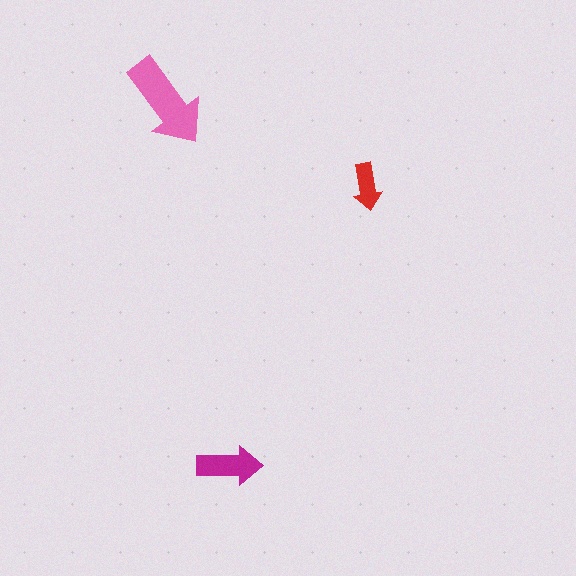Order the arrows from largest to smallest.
the pink one, the magenta one, the red one.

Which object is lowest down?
The magenta arrow is bottommost.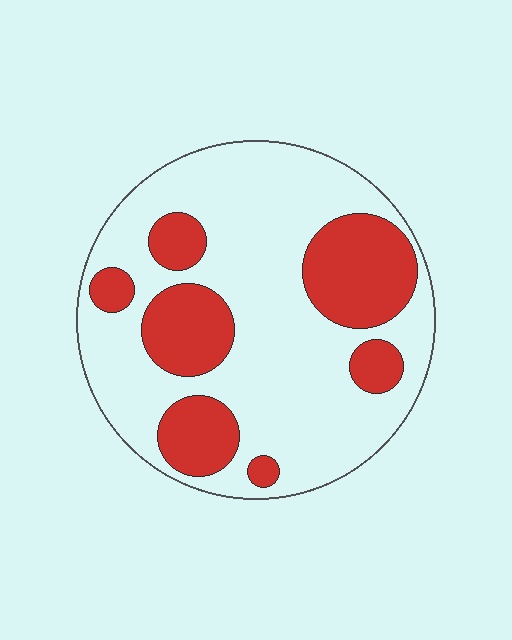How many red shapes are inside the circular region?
7.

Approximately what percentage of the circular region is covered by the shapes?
Approximately 30%.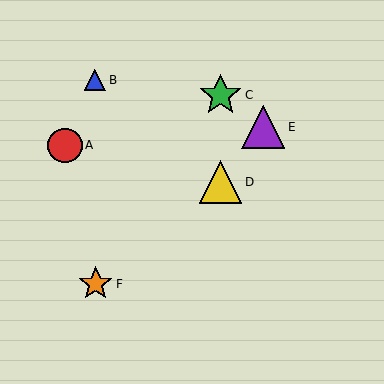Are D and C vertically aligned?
Yes, both are at x≈221.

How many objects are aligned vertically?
2 objects (C, D) are aligned vertically.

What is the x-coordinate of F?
Object F is at x≈96.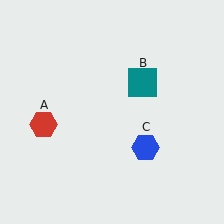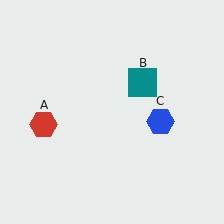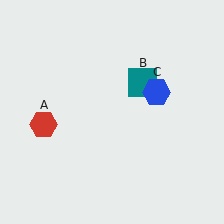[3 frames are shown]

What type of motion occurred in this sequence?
The blue hexagon (object C) rotated counterclockwise around the center of the scene.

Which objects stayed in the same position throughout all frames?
Red hexagon (object A) and teal square (object B) remained stationary.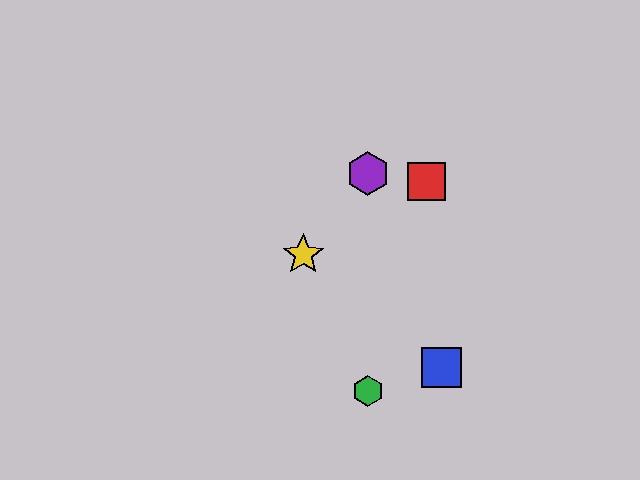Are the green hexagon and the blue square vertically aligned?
No, the green hexagon is at x≈368 and the blue square is at x≈441.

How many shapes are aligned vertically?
2 shapes (the green hexagon, the purple hexagon) are aligned vertically.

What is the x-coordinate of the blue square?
The blue square is at x≈441.